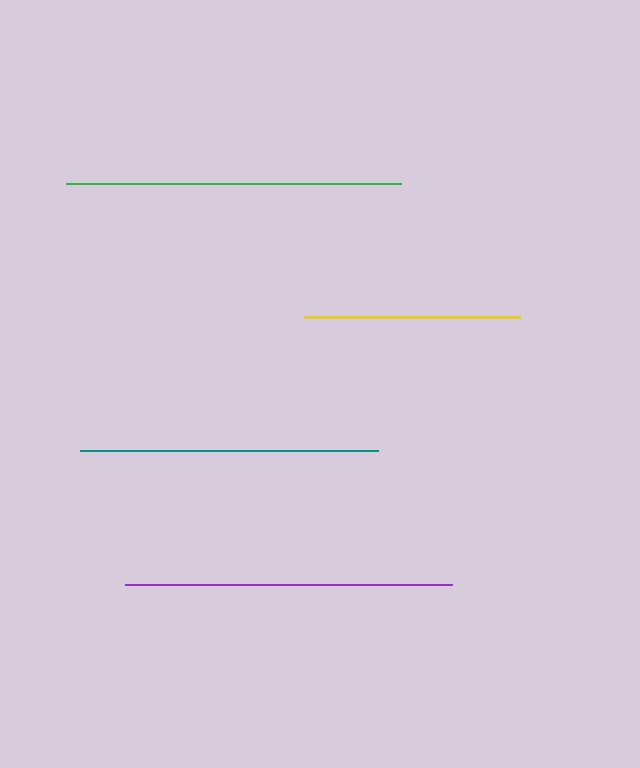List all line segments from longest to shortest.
From longest to shortest: green, purple, teal, yellow.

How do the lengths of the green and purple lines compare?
The green and purple lines are approximately the same length.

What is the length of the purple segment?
The purple segment is approximately 326 pixels long.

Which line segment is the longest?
The green line is the longest at approximately 335 pixels.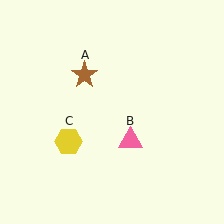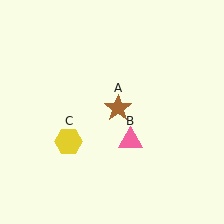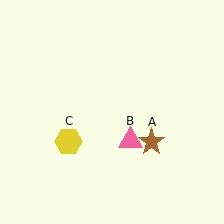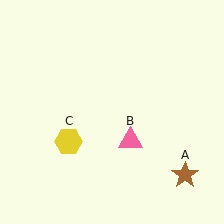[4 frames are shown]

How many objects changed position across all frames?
1 object changed position: brown star (object A).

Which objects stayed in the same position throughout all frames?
Pink triangle (object B) and yellow hexagon (object C) remained stationary.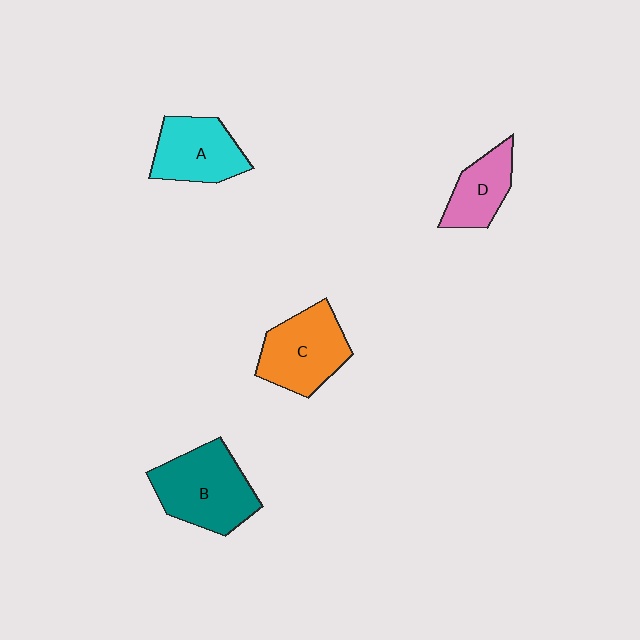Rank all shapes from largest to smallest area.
From largest to smallest: B (teal), C (orange), A (cyan), D (pink).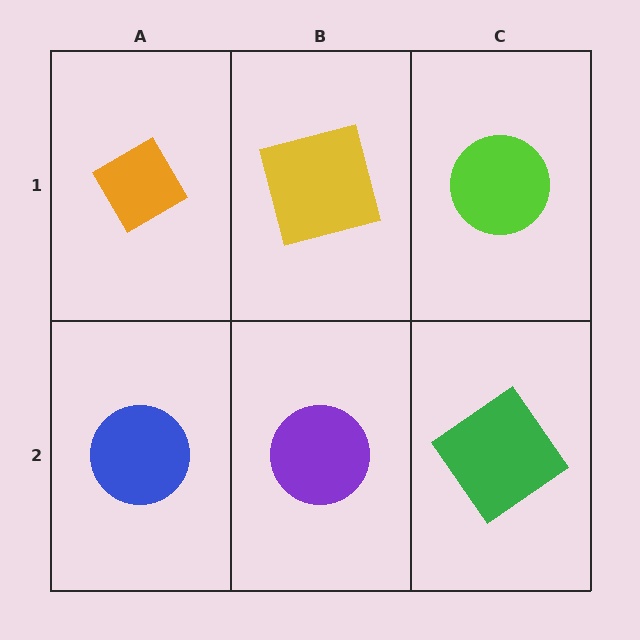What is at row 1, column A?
An orange diamond.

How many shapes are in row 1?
3 shapes.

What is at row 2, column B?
A purple circle.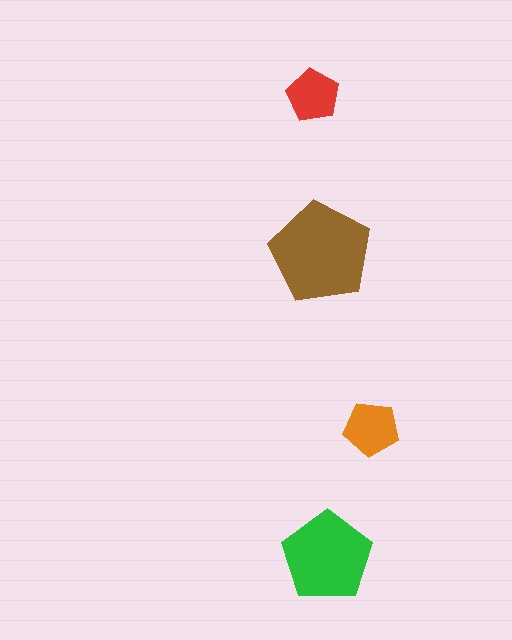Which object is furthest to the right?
The orange pentagon is rightmost.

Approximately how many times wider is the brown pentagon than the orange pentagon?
About 2 times wider.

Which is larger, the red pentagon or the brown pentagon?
The brown one.